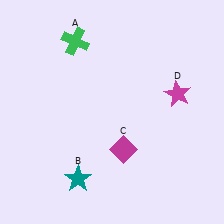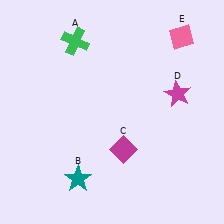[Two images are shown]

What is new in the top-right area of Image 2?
A pink diamond (E) was added in the top-right area of Image 2.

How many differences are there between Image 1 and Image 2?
There is 1 difference between the two images.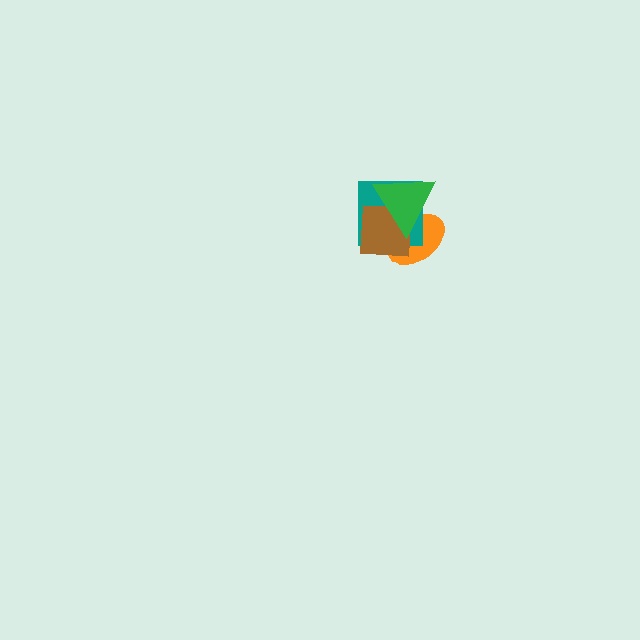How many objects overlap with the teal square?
3 objects overlap with the teal square.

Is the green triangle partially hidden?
No, no other shape covers it.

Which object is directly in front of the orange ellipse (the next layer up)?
The teal square is directly in front of the orange ellipse.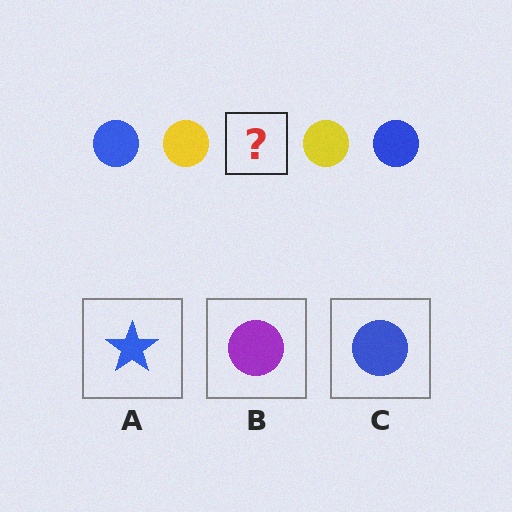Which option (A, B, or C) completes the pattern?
C.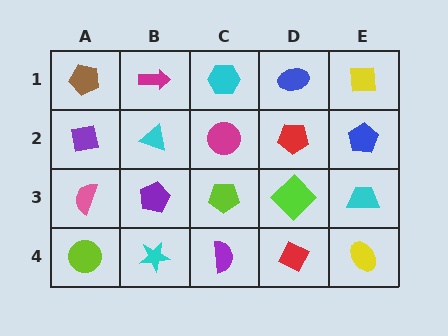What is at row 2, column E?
A blue pentagon.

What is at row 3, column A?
A pink semicircle.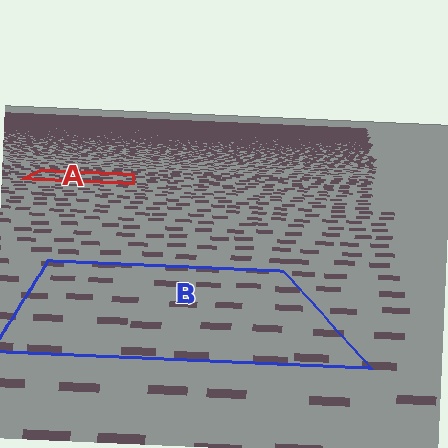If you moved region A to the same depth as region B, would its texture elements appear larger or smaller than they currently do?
They would appear larger. At a closer depth, the same texture elements are projected at a bigger on-screen size.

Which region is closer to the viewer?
Region B is closer. The texture elements there are larger and more spread out.